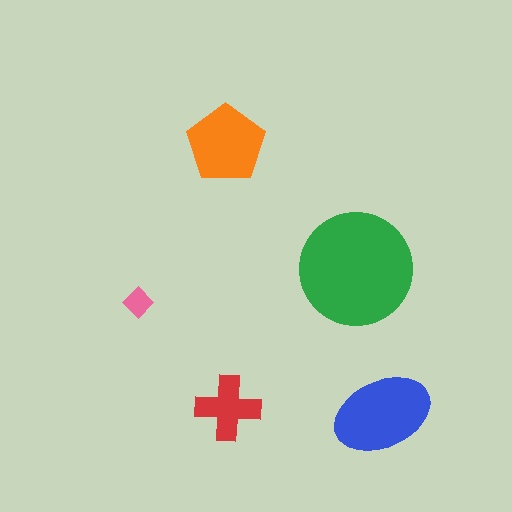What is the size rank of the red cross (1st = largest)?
4th.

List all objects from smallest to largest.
The pink diamond, the red cross, the orange pentagon, the blue ellipse, the green circle.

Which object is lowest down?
The blue ellipse is bottommost.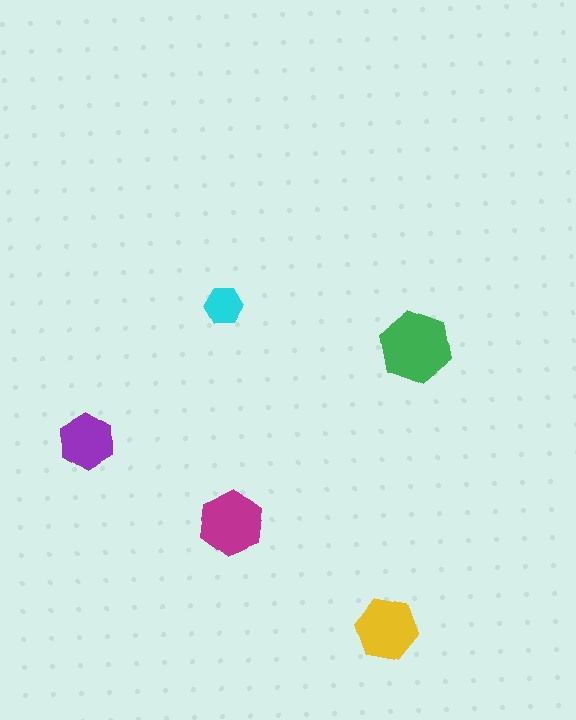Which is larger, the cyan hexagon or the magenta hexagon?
The magenta one.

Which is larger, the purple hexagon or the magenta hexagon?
The magenta one.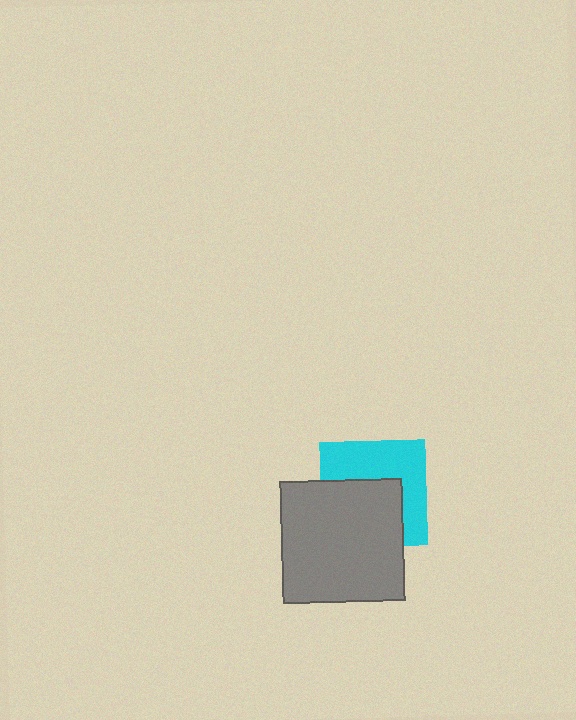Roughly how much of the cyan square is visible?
About half of it is visible (roughly 50%).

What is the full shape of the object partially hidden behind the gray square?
The partially hidden object is a cyan square.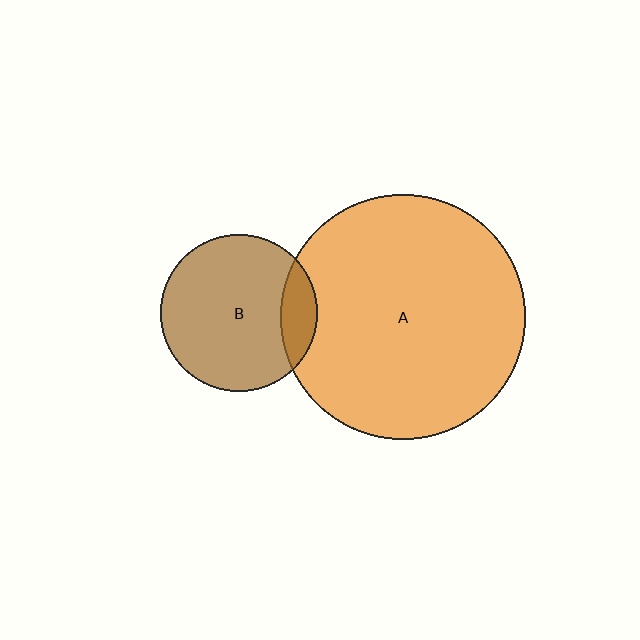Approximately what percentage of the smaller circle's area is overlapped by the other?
Approximately 15%.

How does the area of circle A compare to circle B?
Approximately 2.5 times.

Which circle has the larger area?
Circle A (orange).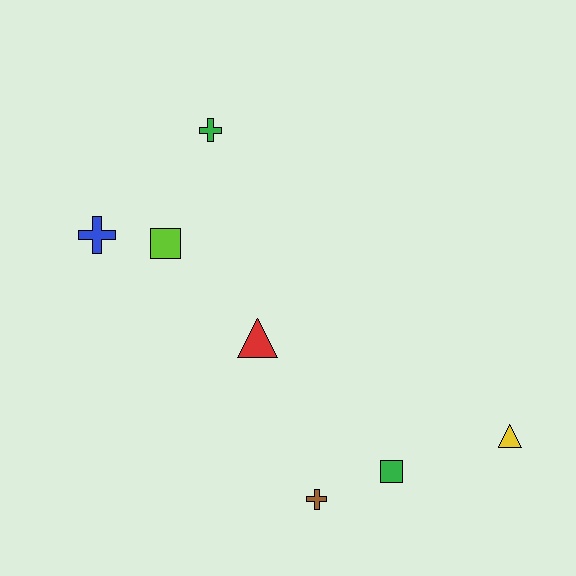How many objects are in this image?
There are 7 objects.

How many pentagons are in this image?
There are no pentagons.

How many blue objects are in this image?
There is 1 blue object.